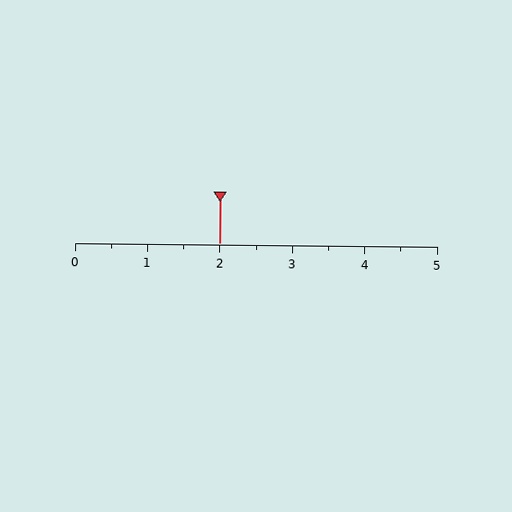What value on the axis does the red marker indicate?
The marker indicates approximately 2.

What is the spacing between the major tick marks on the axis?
The major ticks are spaced 1 apart.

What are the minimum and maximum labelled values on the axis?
The axis runs from 0 to 5.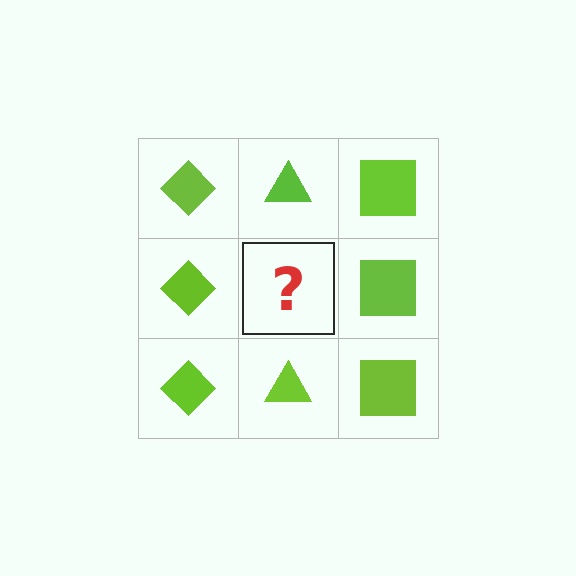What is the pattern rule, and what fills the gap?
The rule is that each column has a consistent shape. The gap should be filled with a lime triangle.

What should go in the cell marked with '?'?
The missing cell should contain a lime triangle.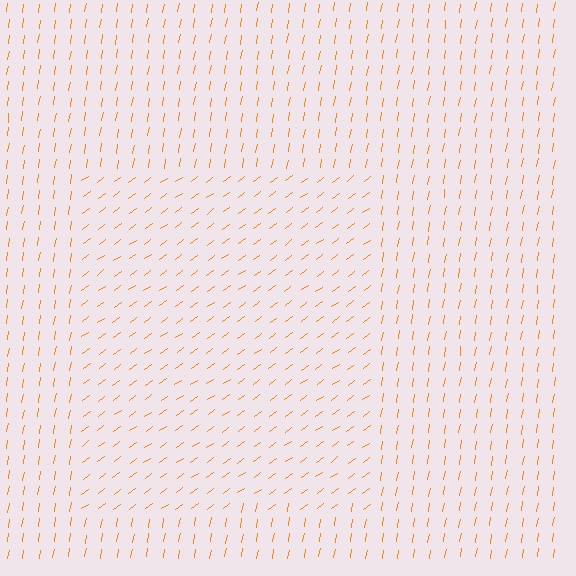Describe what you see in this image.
The image is filled with small orange line segments. A rectangle region in the image has lines oriented differently from the surrounding lines, creating a visible texture boundary.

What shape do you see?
I see a rectangle.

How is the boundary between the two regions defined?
The boundary is defined purely by a change in line orientation (approximately 45 degrees difference). All lines are the same color and thickness.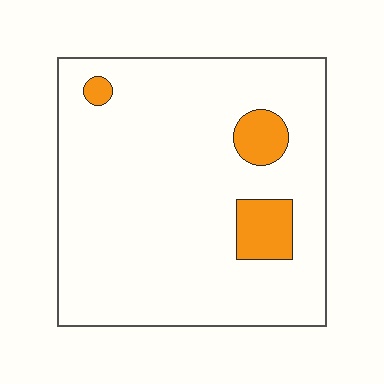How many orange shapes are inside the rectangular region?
3.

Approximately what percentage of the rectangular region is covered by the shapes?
Approximately 10%.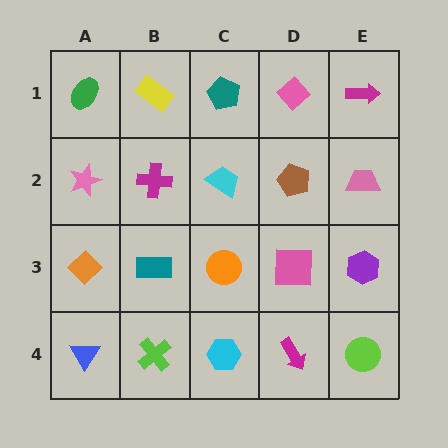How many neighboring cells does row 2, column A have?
3.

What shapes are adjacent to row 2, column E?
A magenta arrow (row 1, column E), a purple hexagon (row 3, column E), a brown pentagon (row 2, column D).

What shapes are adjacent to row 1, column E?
A pink trapezoid (row 2, column E), a pink diamond (row 1, column D).